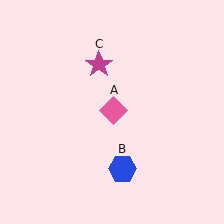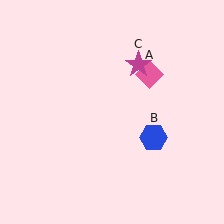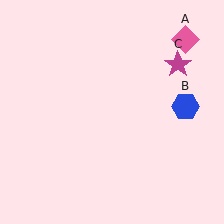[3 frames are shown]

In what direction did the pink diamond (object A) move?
The pink diamond (object A) moved up and to the right.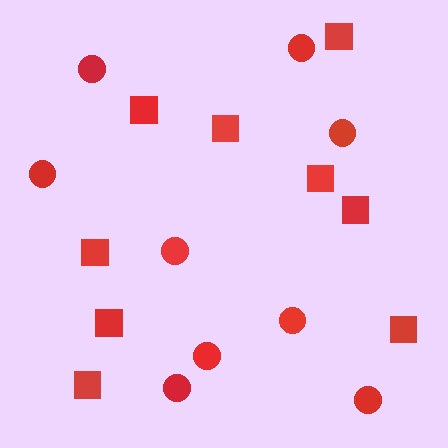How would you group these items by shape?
There are 2 groups: one group of circles (9) and one group of squares (9).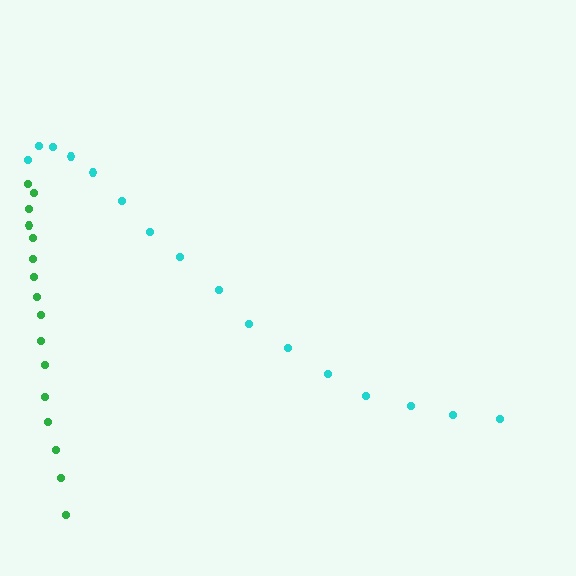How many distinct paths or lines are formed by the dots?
There are 2 distinct paths.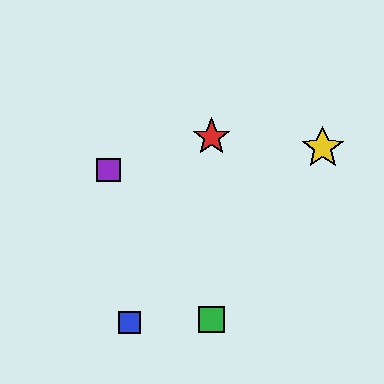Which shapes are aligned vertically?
The red star, the green square are aligned vertically.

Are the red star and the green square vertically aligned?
Yes, both are at x≈212.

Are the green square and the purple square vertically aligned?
No, the green square is at x≈212 and the purple square is at x≈108.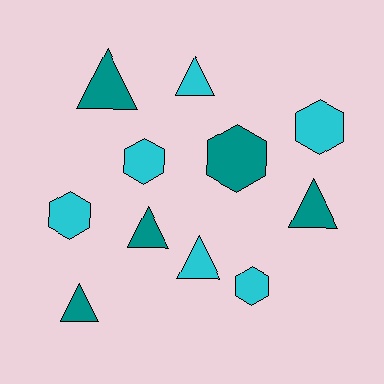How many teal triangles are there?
There are 4 teal triangles.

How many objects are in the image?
There are 11 objects.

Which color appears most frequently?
Cyan, with 6 objects.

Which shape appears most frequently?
Triangle, with 6 objects.